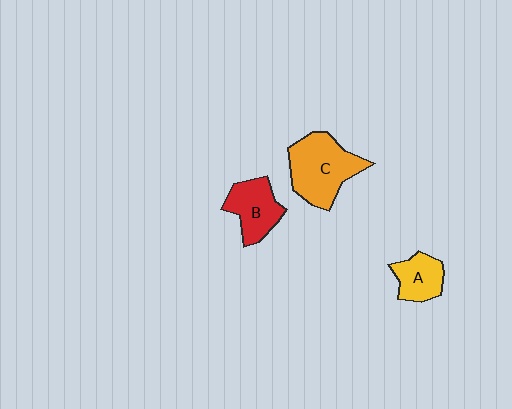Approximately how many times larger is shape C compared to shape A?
Approximately 1.9 times.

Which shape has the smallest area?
Shape A (yellow).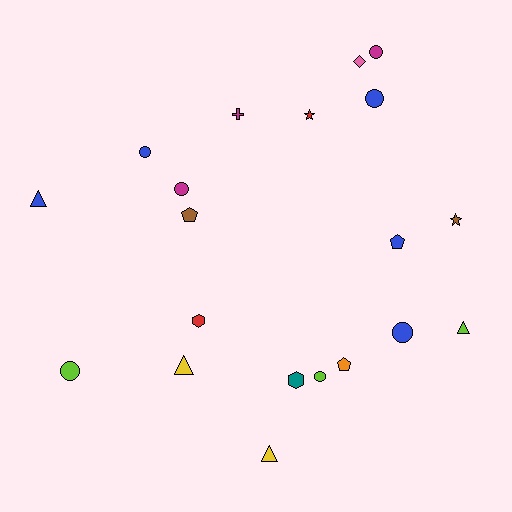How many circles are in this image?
There are 7 circles.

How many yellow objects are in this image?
There are 2 yellow objects.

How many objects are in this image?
There are 20 objects.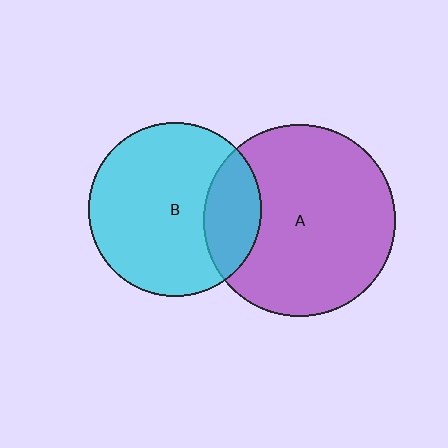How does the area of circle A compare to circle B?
Approximately 1.2 times.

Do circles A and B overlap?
Yes.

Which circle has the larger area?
Circle A (purple).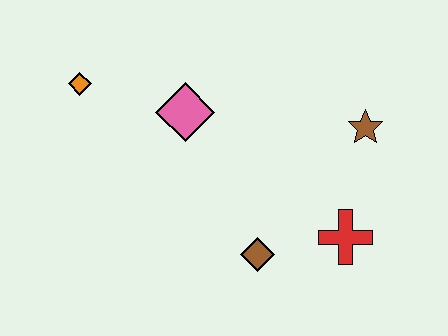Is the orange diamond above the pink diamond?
Yes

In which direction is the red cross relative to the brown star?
The red cross is below the brown star.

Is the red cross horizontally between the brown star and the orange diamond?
Yes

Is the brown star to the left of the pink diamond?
No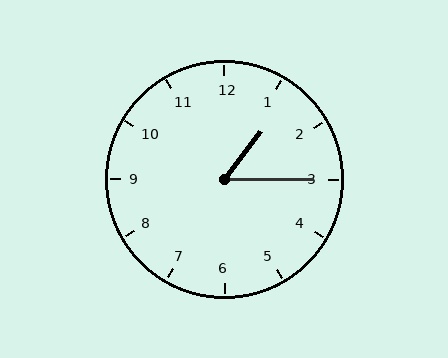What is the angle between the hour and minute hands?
Approximately 52 degrees.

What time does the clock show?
1:15.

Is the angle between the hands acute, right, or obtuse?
It is acute.